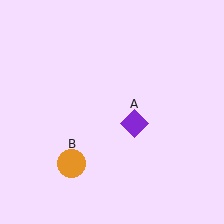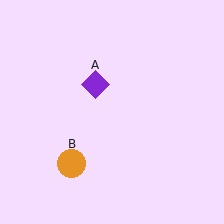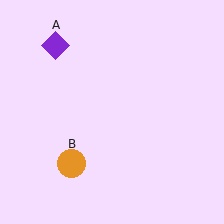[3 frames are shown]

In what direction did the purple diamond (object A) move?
The purple diamond (object A) moved up and to the left.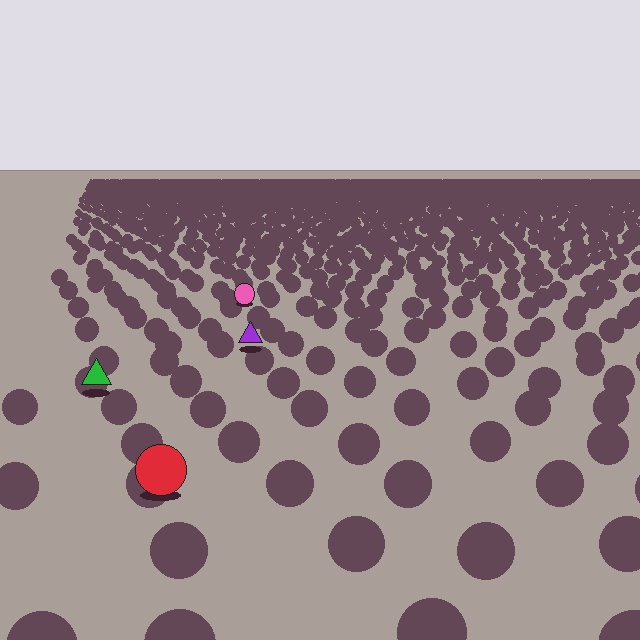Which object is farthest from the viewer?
The pink circle is farthest from the viewer. It appears smaller and the ground texture around it is denser.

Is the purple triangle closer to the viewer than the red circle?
No. The red circle is closer — you can tell from the texture gradient: the ground texture is coarser near it.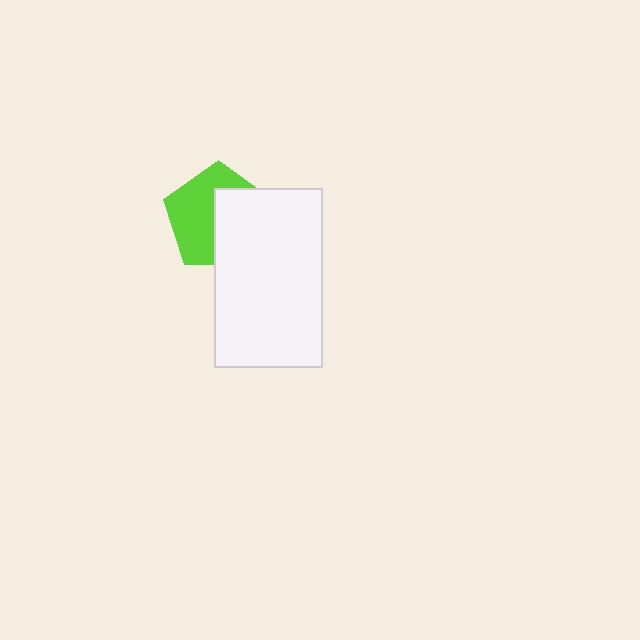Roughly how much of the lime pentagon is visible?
About half of it is visible (roughly 52%).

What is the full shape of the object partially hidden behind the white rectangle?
The partially hidden object is a lime pentagon.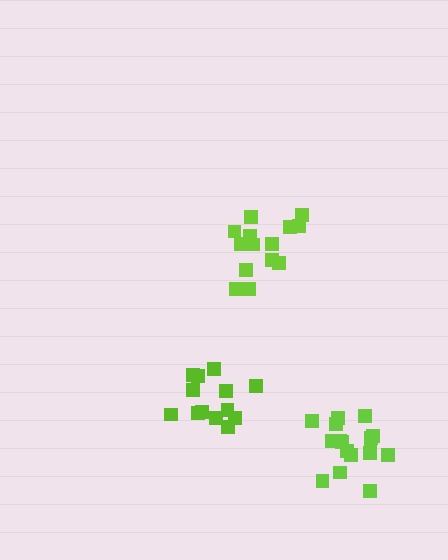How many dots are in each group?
Group 1: 14 dots, Group 2: 13 dots, Group 3: 17 dots (44 total).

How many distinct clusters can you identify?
There are 3 distinct clusters.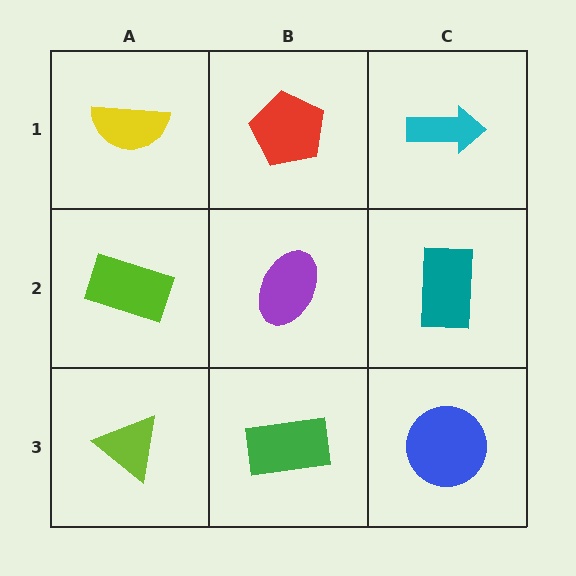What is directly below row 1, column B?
A purple ellipse.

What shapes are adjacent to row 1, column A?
A lime rectangle (row 2, column A), a red pentagon (row 1, column B).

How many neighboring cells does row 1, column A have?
2.